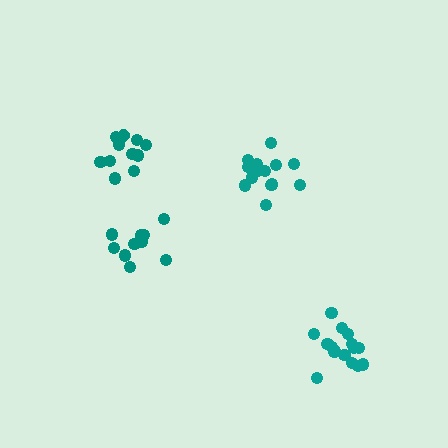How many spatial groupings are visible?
There are 4 spatial groupings.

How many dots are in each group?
Group 1: 10 dots, Group 2: 16 dots, Group 3: 11 dots, Group 4: 14 dots (51 total).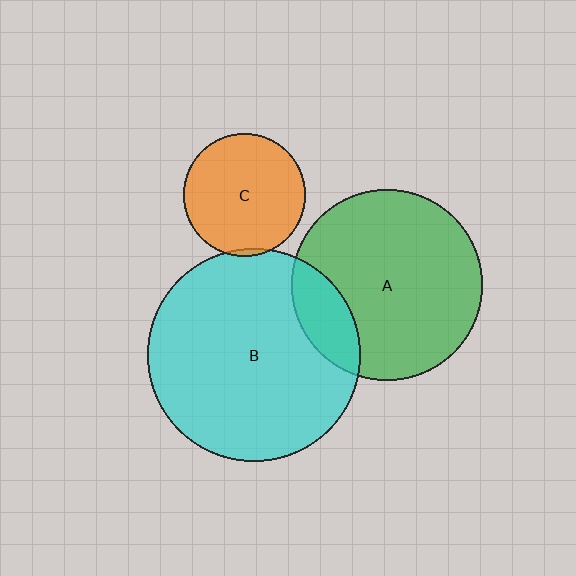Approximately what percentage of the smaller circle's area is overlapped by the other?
Approximately 5%.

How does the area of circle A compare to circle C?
Approximately 2.4 times.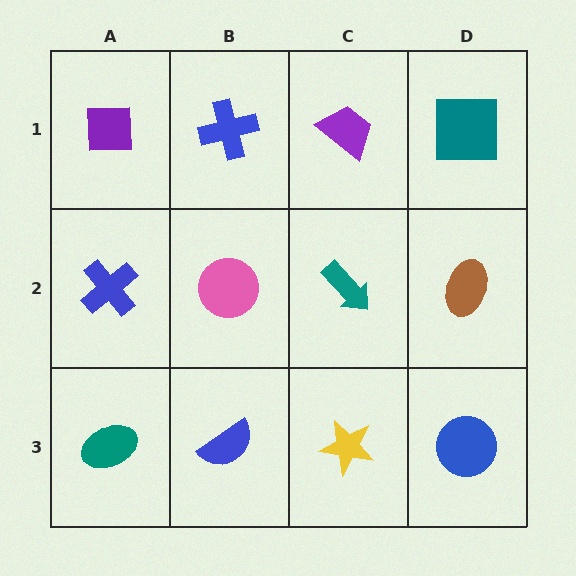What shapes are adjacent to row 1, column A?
A blue cross (row 2, column A), a blue cross (row 1, column B).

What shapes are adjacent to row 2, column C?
A purple trapezoid (row 1, column C), a yellow star (row 3, column C), a pink circle (row 2, column B), a brown ellipse (row 2, column D).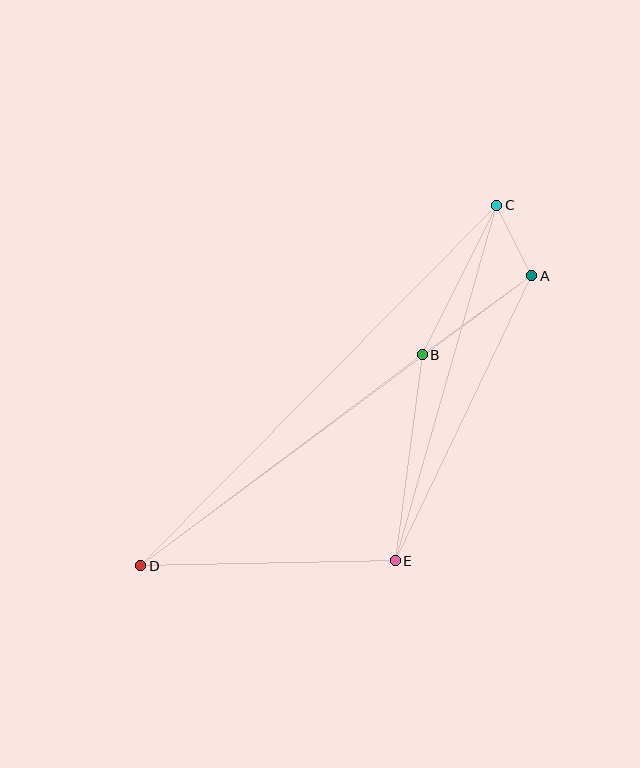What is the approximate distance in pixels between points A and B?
The distance between A and B is approximately 135 pixels.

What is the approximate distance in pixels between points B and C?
The distance between B and C is approximately 167 pixels.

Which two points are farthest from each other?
Points C and D are farthest from each other.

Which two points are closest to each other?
Points A and C are closest to each other.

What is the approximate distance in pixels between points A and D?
The distance between A and D is approximately 487 pixels.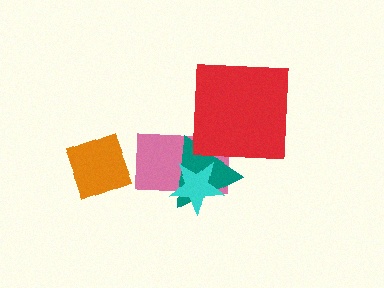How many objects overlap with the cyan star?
2 objects overlap with the cyan star.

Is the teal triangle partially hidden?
Yes, it is partially covered by another shape.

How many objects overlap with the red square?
2 objects overlap with the red square.